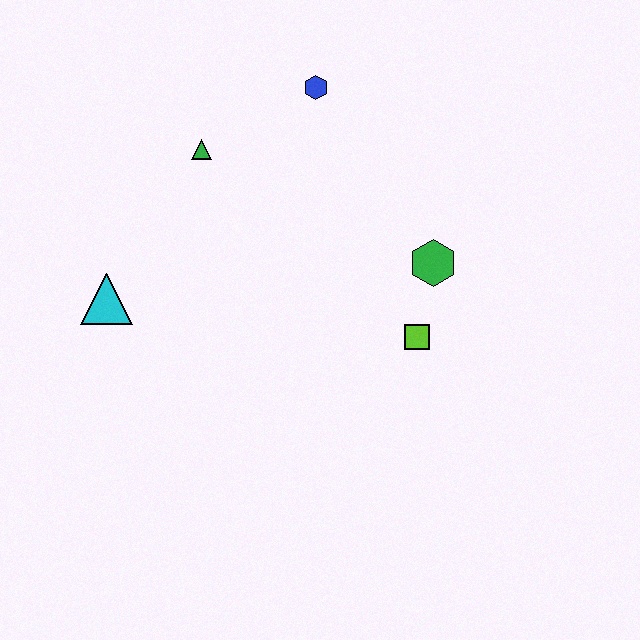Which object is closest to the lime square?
The green hexagon is closest to the lime square.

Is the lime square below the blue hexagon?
Yes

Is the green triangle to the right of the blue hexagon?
No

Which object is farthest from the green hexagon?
The cyan triangle is farthest from the green hexagon.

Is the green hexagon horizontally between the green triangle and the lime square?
No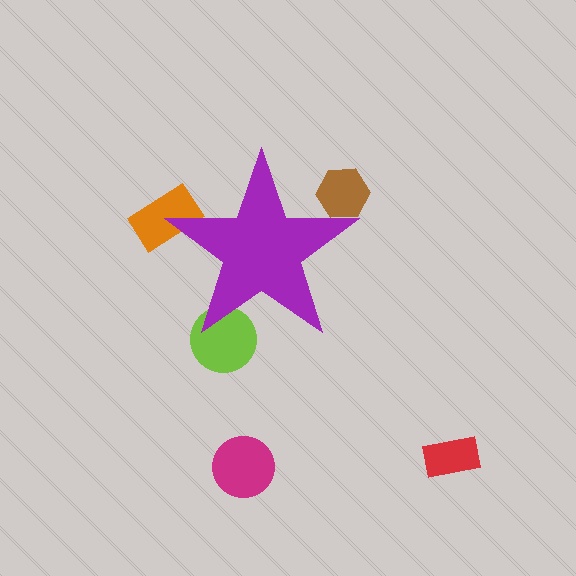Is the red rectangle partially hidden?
No, the red rectangle is fully visible.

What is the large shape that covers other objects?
A purple star.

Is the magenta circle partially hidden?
No, the magenta circle is fully visible.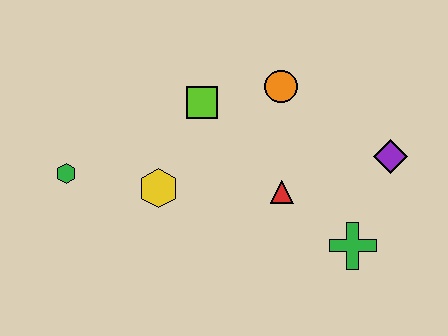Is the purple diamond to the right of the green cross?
Yes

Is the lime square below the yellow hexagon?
No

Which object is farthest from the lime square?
The green cross is farthest from the lime square.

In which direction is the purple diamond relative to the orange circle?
The purple diamond is to the right of the orange circle.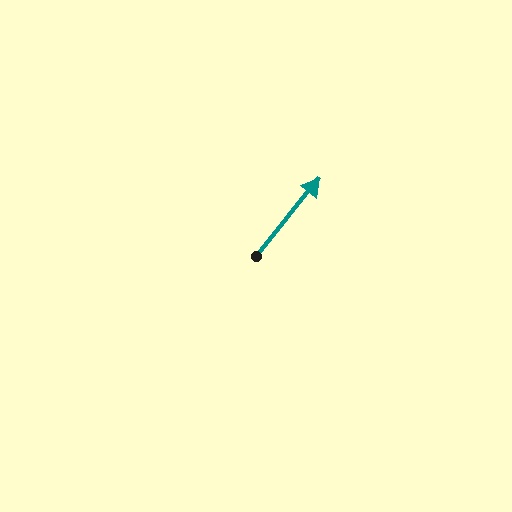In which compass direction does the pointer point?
Northeast.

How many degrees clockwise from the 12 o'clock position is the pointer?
Approximately 39 degrees.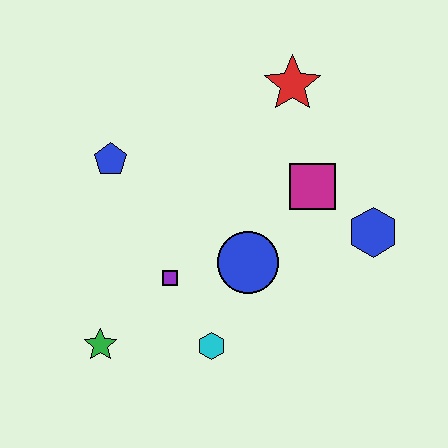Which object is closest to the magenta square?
The blue hexagon is closest to the magenta square.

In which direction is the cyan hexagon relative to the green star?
The cyan hexagon is to the right of the green star.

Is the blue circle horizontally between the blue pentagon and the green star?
No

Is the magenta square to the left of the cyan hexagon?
No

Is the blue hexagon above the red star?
No